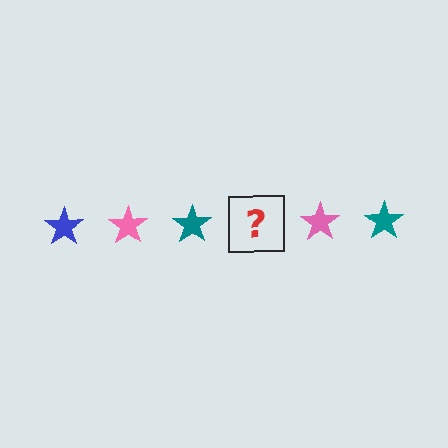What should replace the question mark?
The question mark should be replaced with a blue star.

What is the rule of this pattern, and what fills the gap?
The rule is that the pattern cycles through blue, pink, teal stars. The gap should be filled with a blue star.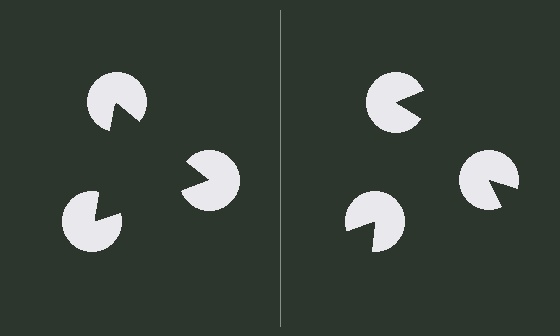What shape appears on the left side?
An illusory triangle.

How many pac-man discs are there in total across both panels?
6 — 3 on each side.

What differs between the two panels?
The pac-man discs are positioned identically on both sides; only the wedge orientations differ. On the left they align to a triangle; on the right they are misaligned.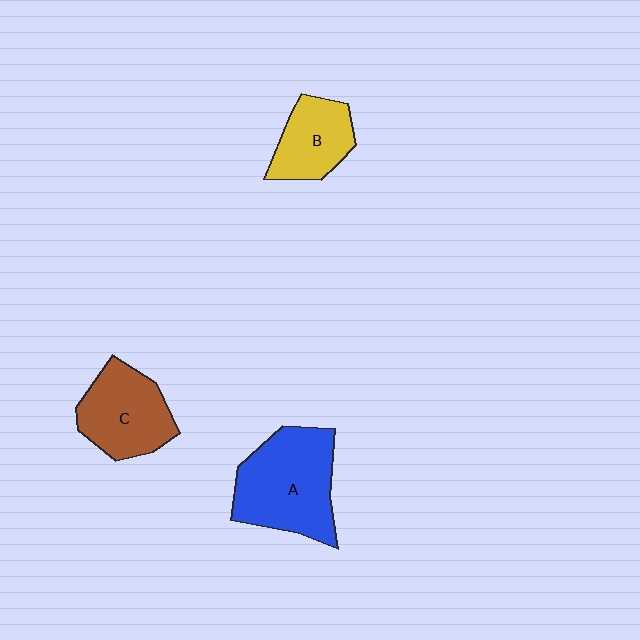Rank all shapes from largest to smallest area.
From largest to smallest: A (blue), C (brown), B (yellow).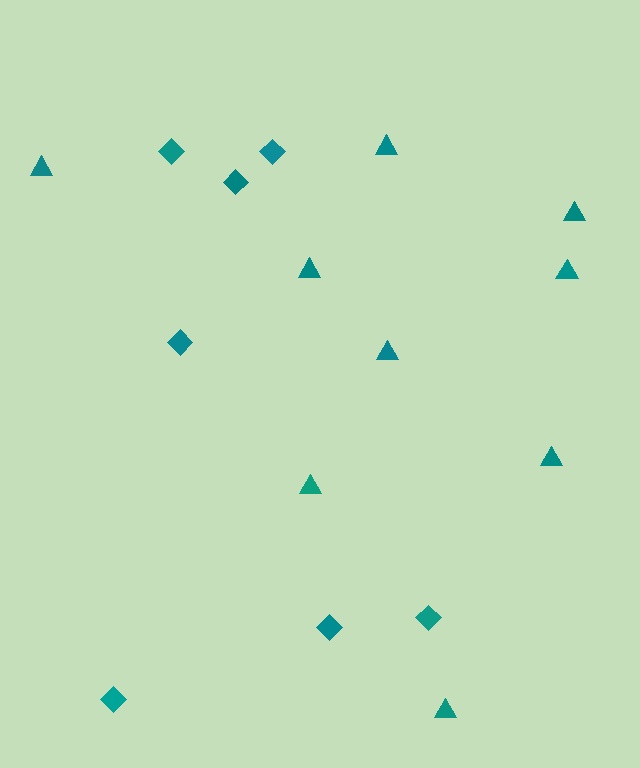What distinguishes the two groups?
There are 2 groups: one group of triangles (9) and one group of diamonds (7).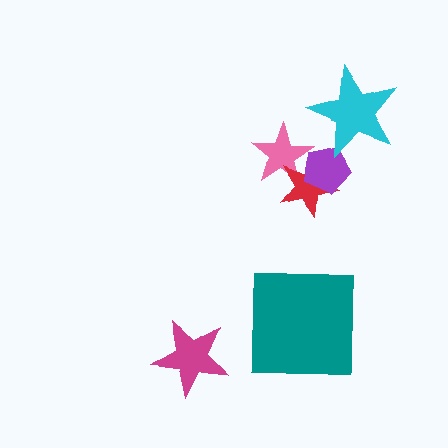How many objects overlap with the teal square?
0 objects overlap with the teal square.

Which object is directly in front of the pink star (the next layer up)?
The red star is directly in front of the pink star.